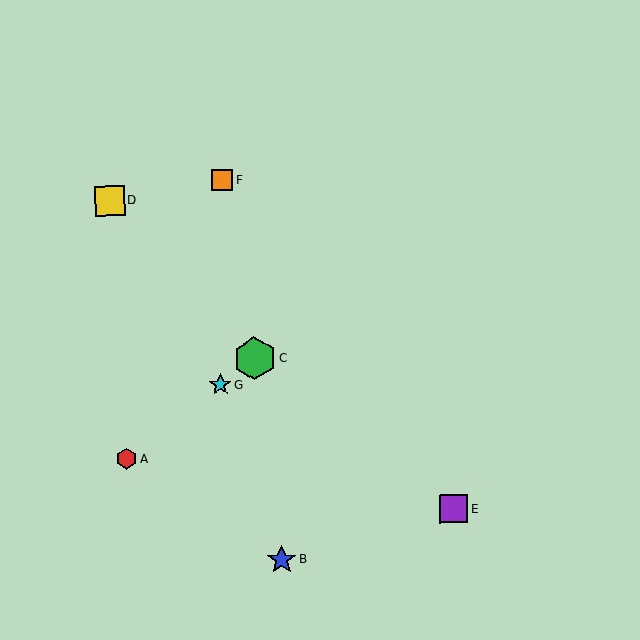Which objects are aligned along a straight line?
Objects A, C, G are aligned along a straight line.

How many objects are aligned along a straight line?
3 objects (A, C, G) are aligned along a straight line.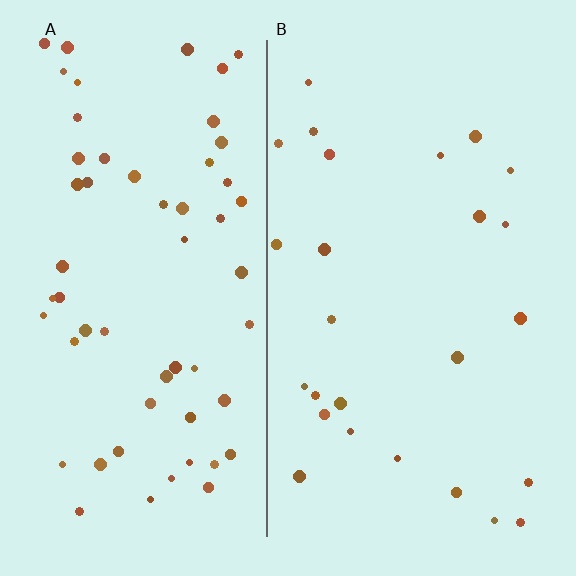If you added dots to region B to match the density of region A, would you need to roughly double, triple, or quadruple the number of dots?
Approximately double.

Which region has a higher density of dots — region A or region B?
A (the left).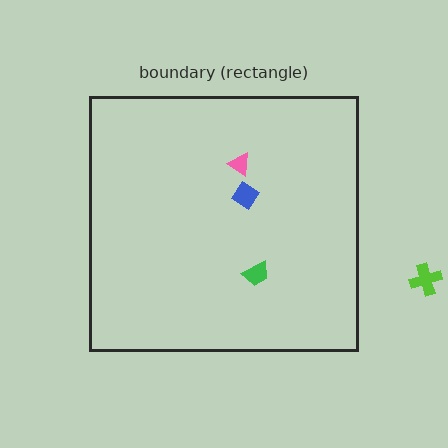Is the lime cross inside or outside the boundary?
Outside.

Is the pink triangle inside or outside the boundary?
Inside.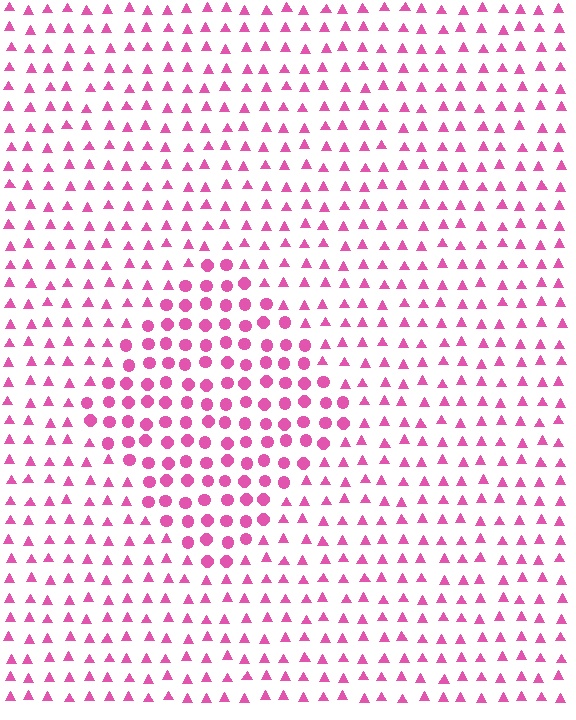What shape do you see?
I see a diamond.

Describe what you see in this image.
The image is filled with small pink elements arranged in a uniform grid. A diamond-shaped region contains circles, while the surrounding area contains triangles. The boundary is defined purely by the change in element shape.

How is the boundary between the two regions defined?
The boundary is defined by a change in element shape: circles inside vs. triangles outside. All elements share the same color and spacing.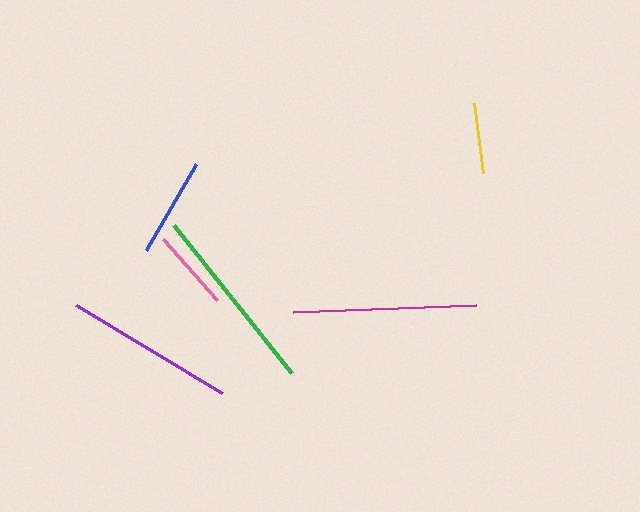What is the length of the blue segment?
The blue segment is approximately 99 pixels long.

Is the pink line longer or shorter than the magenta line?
The magenta line is longer than the pink line.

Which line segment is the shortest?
The yellow line is the shortest at approximately 70 pixels.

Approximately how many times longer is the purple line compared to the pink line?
The purple line is approximately 2.1 times the length of the pink line.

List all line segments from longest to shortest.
From longest to shortest: green, magenta, purple, blue, pink, yellow.